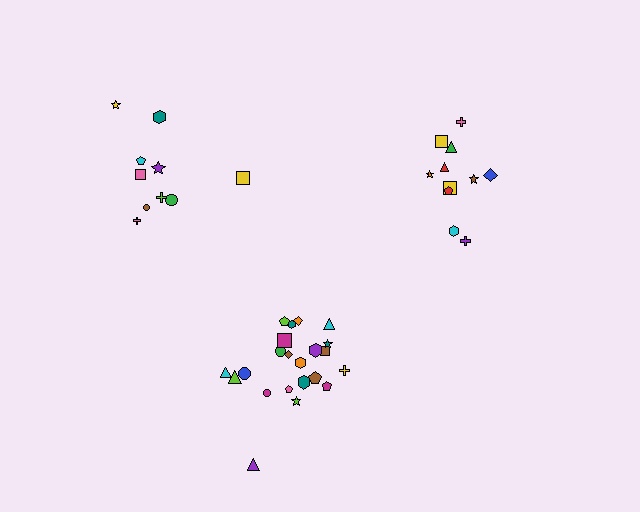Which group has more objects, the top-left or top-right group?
The top-right group.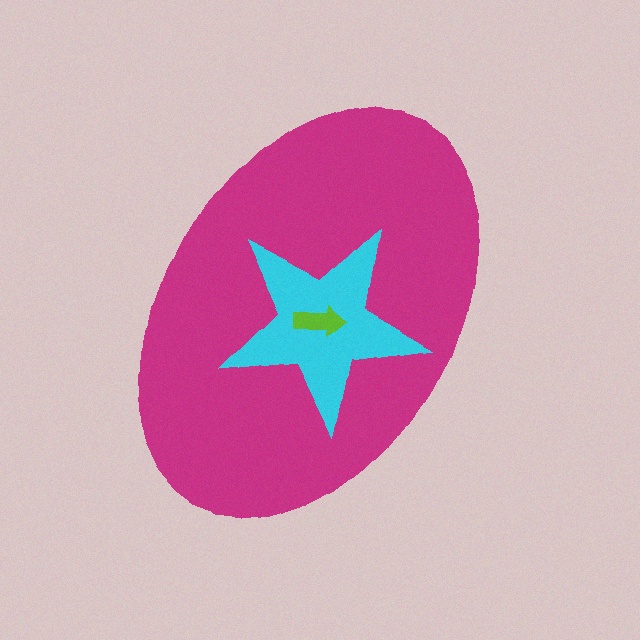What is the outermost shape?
The magenta ellipse.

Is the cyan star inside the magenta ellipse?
Yes.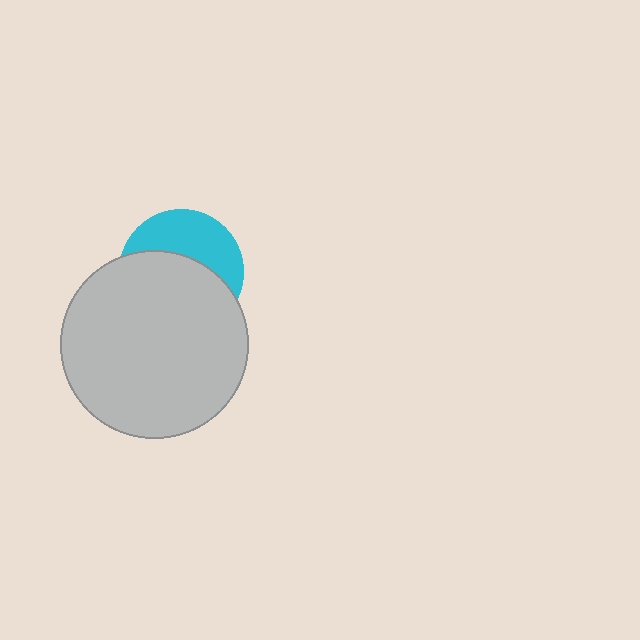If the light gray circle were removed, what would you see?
You would see the complete cyan circle.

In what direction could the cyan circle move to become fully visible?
The cyan circle could move up. That would shift it out from behind the light gray circle entirely.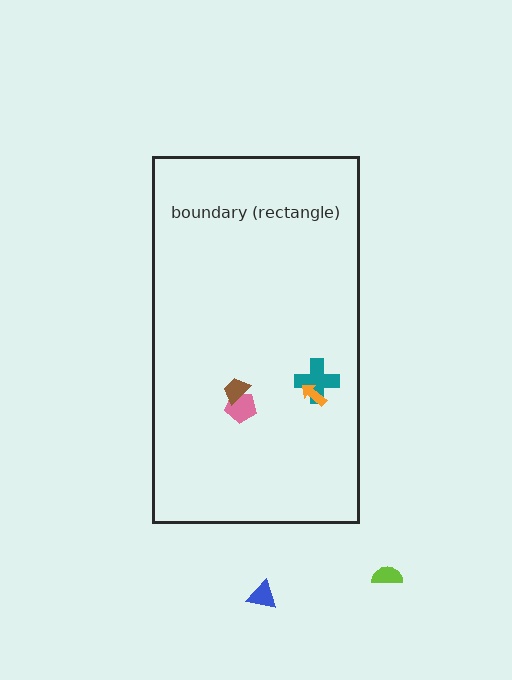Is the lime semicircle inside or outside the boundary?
Outside.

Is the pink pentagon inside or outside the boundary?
Inside.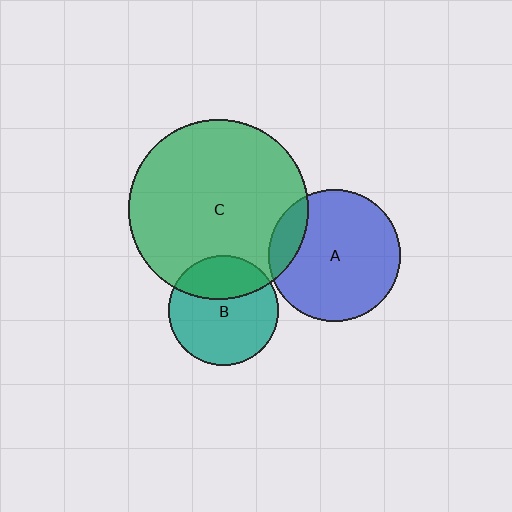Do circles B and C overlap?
Yes.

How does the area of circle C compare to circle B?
Approximately 2.7 times.